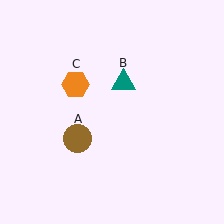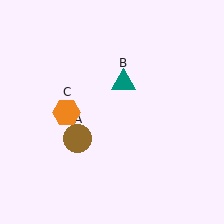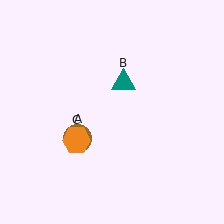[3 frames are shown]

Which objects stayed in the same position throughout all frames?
Brown circle (object A) and teal triangle (object B) remained stationary.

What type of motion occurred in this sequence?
The orange hexagon (object C) rotated counterclockwise around the center of the scene.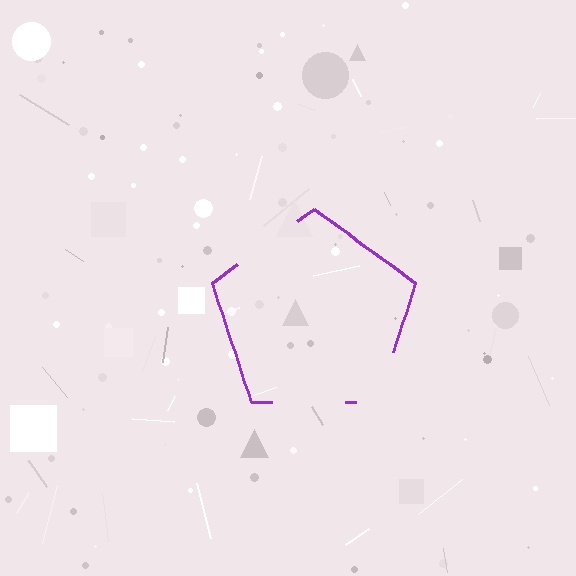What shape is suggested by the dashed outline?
The dashed outline suggests a pentagon.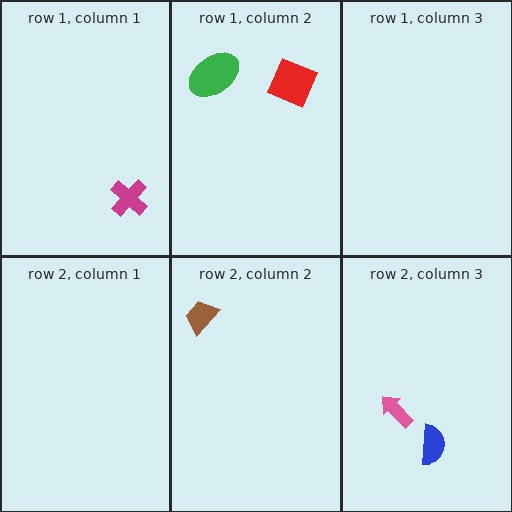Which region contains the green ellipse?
The row 1, column 2 region.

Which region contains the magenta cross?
The row 1, column 1 region.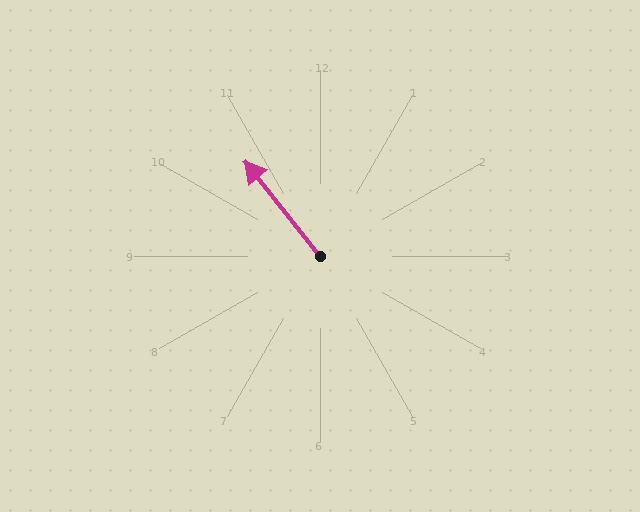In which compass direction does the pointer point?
Northwest.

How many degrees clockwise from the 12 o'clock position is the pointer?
Approximately 322 degrees.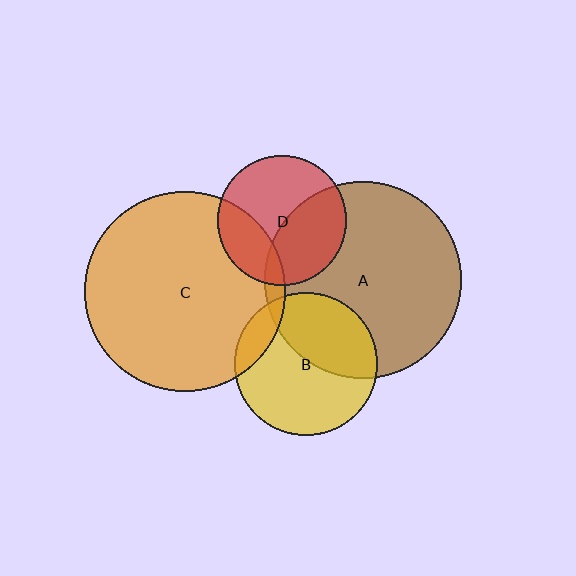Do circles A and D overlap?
Yes.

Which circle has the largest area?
Circle C (orange).